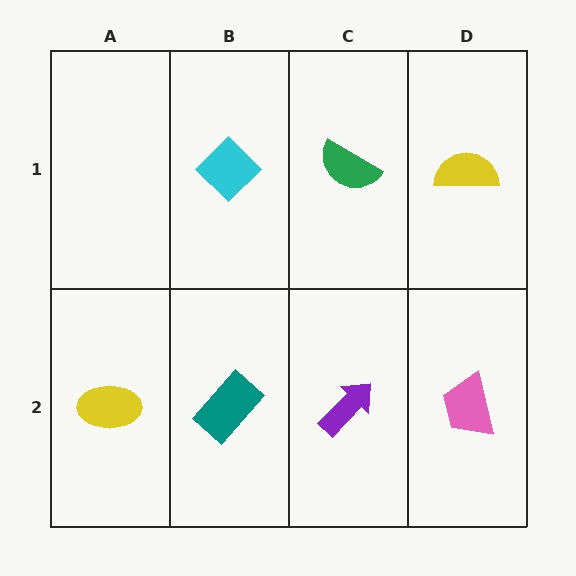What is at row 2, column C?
A purple arrow.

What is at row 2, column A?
A yellow ellipse.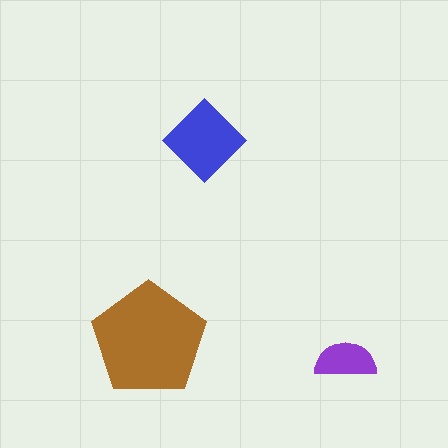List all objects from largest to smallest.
The brown pentagon, the blue diamond, the purple semicircle.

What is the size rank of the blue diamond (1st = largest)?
2nd.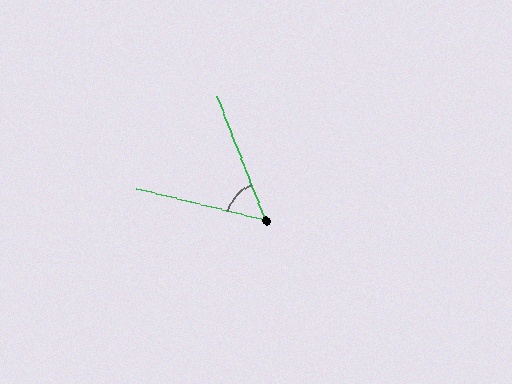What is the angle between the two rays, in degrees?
Approximately 55 degrees.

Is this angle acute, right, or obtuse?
It is acute.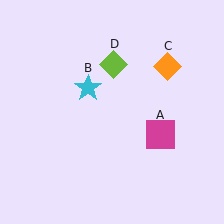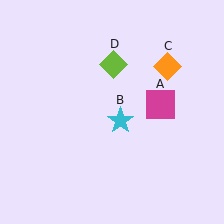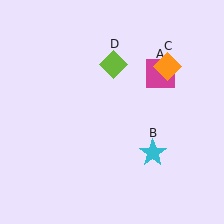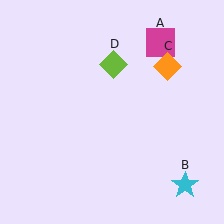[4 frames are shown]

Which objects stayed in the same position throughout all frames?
Orange diamond (object C) and lime diamond (object D) remained stationary.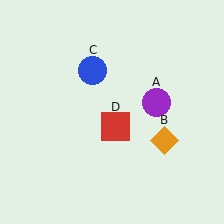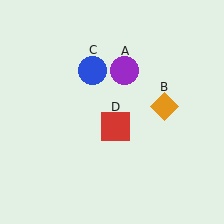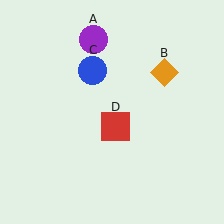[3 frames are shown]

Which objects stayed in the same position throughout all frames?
Blue circle (object C) and red square (object D) remained stationary.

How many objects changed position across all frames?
2 objects changed position: purple circle (object A), orange diamond (object B).